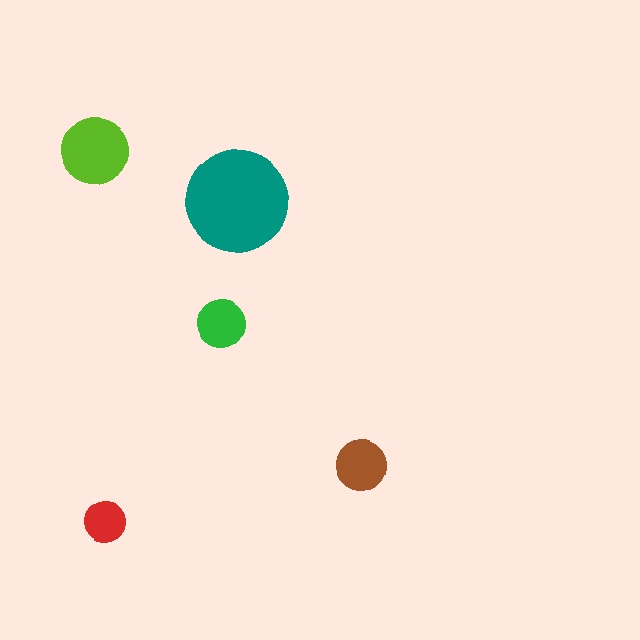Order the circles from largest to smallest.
the teal one, the lime one, the brown one, the green one, the red one.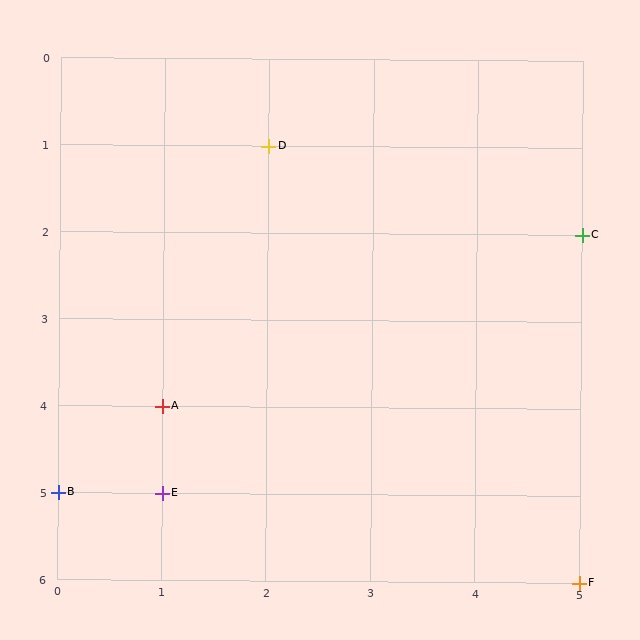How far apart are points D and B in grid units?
Points D and B are 2 columns and 4 rows apart (about 4.5 grid units diagonally).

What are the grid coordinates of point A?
Point A is at grid coordinates (1, 4).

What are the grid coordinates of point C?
Point C is at grid coordinates (5, 2).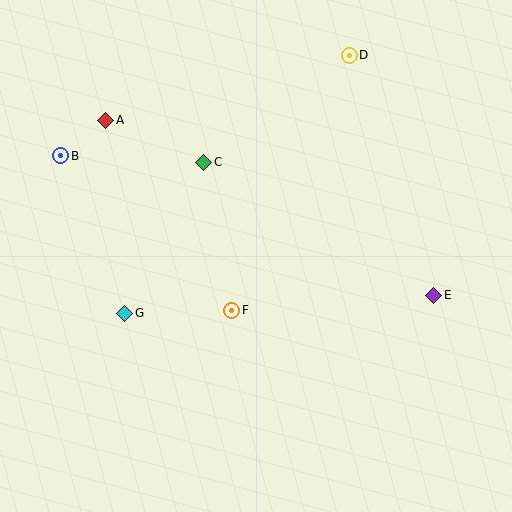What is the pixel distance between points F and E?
The distance between F and E is 203 pixels.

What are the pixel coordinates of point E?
Point E is at (434, 295).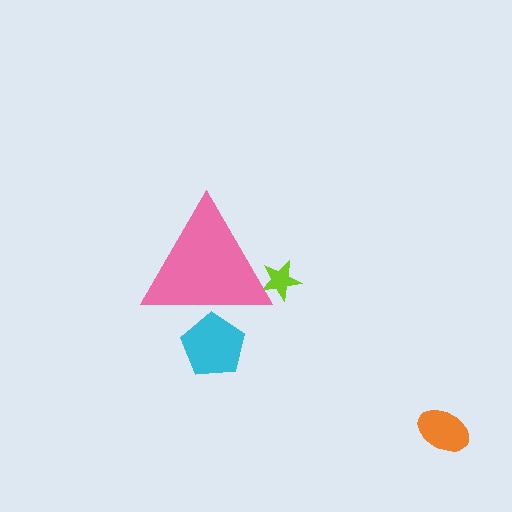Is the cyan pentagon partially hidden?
Yes, the cyan pentagon is partially hidden behind the pink triangle.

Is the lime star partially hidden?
Yes, the lime star is partially hidden behind the pink triangle.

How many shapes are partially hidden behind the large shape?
2 shapes are partially hidden.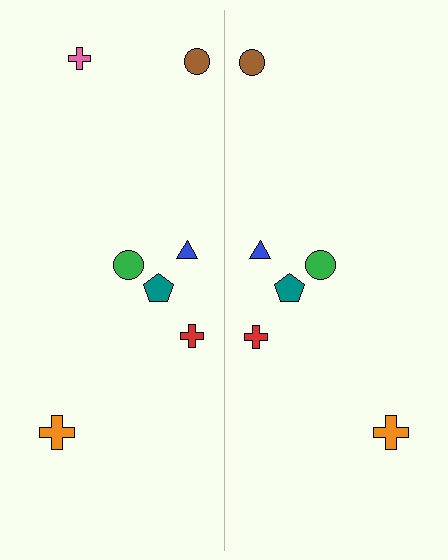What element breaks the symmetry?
A pink cross is missing from the right side.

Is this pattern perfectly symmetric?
No, the pattern is not perfectly symmetric. A pink cross is missing from the right side.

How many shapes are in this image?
There are 13 shapes in this image.